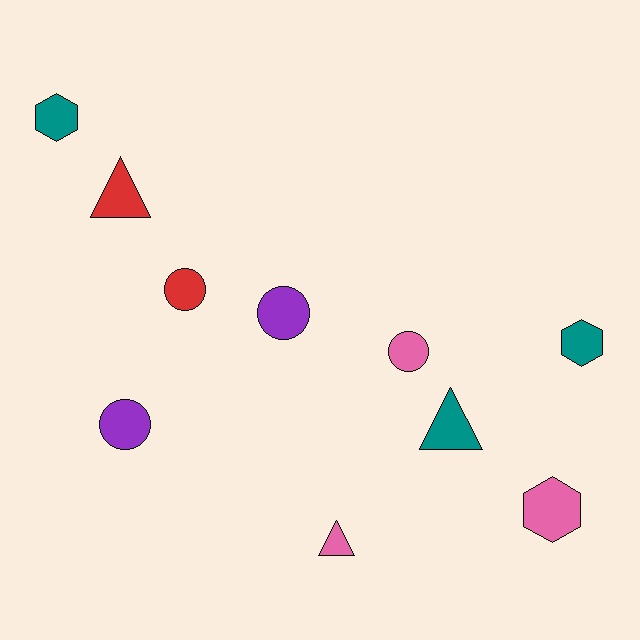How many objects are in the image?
There are 10 objects.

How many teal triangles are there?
There is 1 teal triangle.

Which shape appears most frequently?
Circle, with 4 objects.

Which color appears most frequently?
Teal, with 3 objects.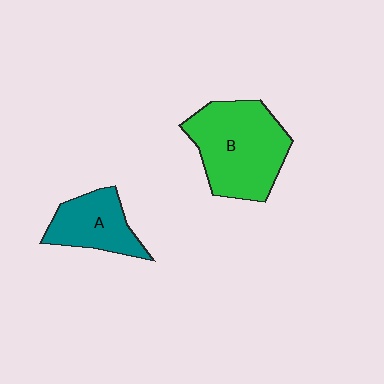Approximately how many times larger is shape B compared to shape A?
Approximately 1.8 times.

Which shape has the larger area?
Shape B (green).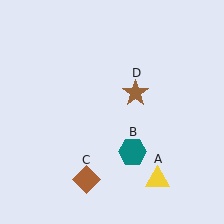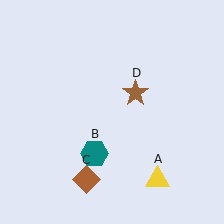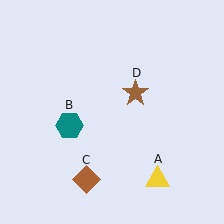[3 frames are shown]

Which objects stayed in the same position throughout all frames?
Yellow triangle (object A) and brown diamond (object C) and brown star (object D) remained stationary.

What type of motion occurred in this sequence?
The teal hexagon (object B) rotated clockwise around the center of the scene.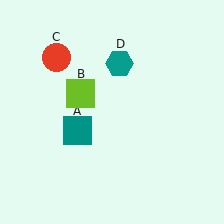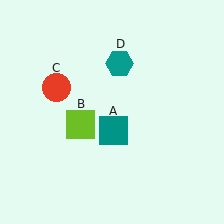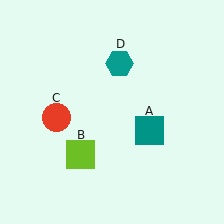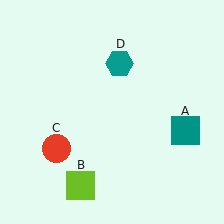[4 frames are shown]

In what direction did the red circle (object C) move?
The red circle (object C) moved down.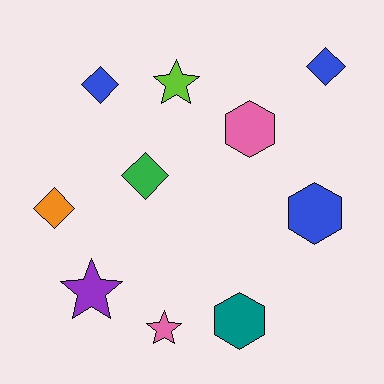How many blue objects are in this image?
There are 3 blue objects.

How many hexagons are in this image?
There are 3 hexagons.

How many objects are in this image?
There are 10 objects.